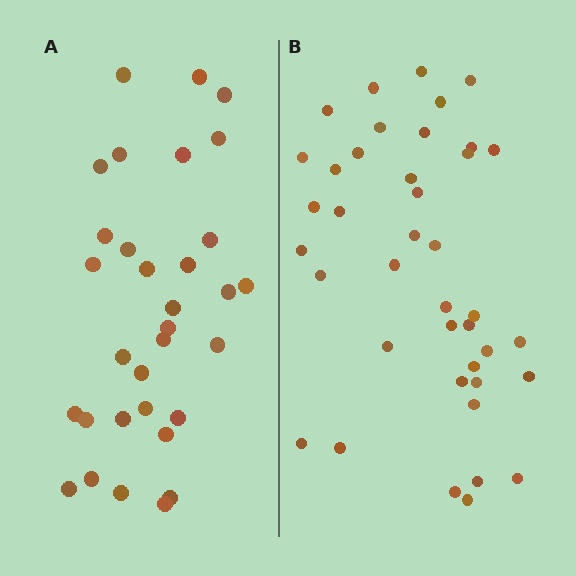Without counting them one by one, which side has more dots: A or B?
Region B (the right region) has more dots.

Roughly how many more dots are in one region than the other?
Region B has roughly 8 or so more dots than region A.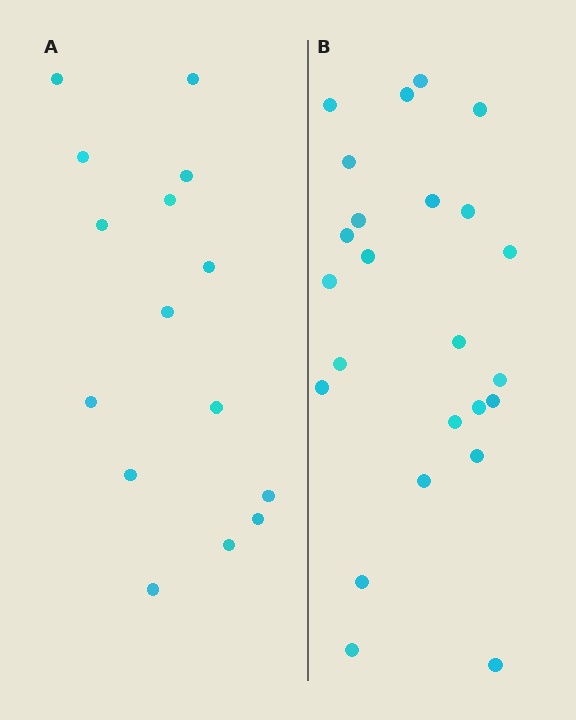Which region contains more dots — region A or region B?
Region B (the right region) has more dots.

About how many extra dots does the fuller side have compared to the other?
Region B has roughly 8 or so more dots than region A.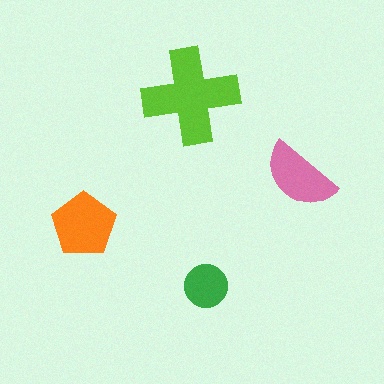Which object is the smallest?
The green circle.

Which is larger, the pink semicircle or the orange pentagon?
The orange pentagon.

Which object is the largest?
The lime cross.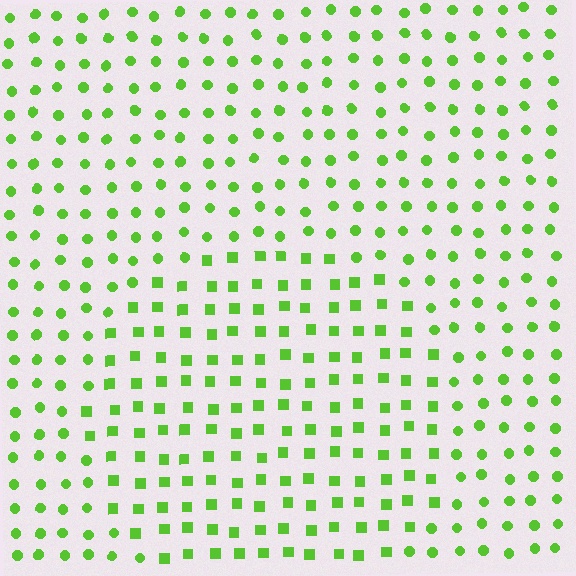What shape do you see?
I see a circle.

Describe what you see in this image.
The image is filled with small lime elements arranged in a uniform grid. A circle-shaped region contains squares, while the surrounding area contains circles. The boundary is defined purely by the change in element shape.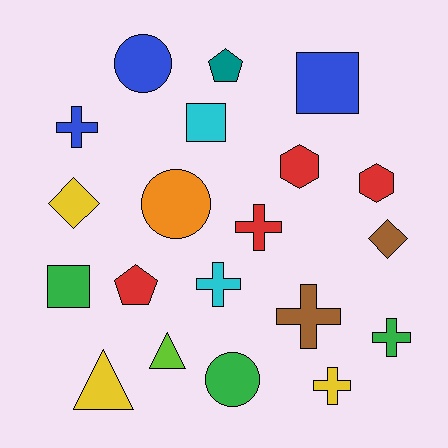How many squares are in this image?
There are 3 squares.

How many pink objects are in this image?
There are no pink objects.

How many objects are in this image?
There are 20 objects.